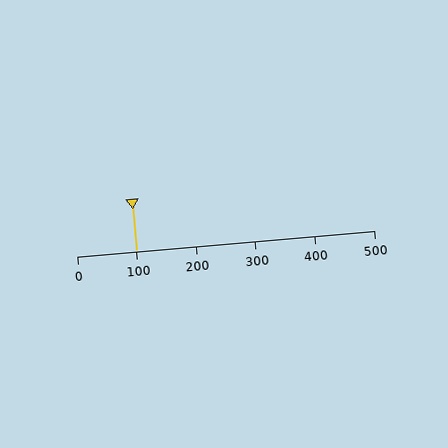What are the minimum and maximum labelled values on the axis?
The axis runs from 0 to 500.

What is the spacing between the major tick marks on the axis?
The major ticks are spaced 100 apart.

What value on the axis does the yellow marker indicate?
The marker indicates approximately 100.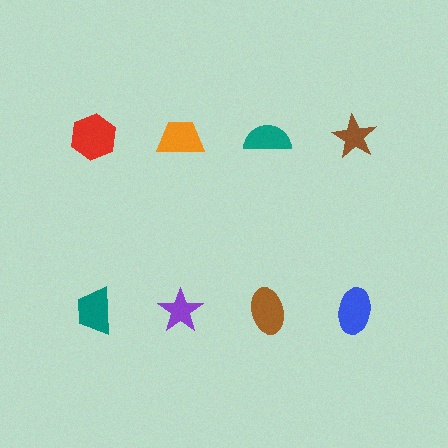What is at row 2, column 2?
A purple star.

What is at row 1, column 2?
An orange trapezoid.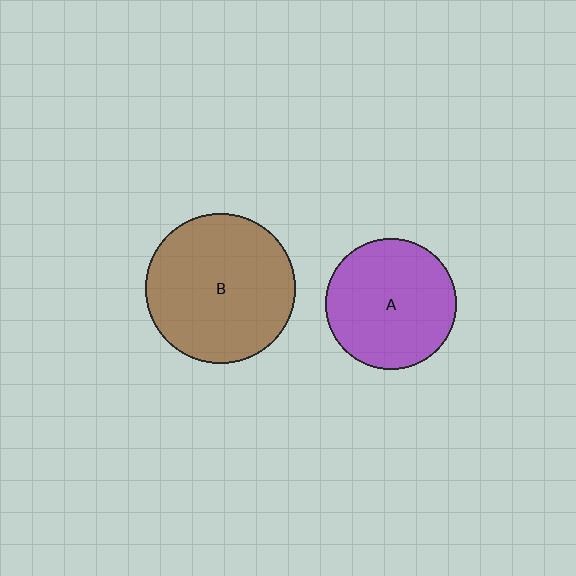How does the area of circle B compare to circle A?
Approximately 1.3 times.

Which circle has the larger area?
Circle B (brown).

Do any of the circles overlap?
No, none of the circles overlap.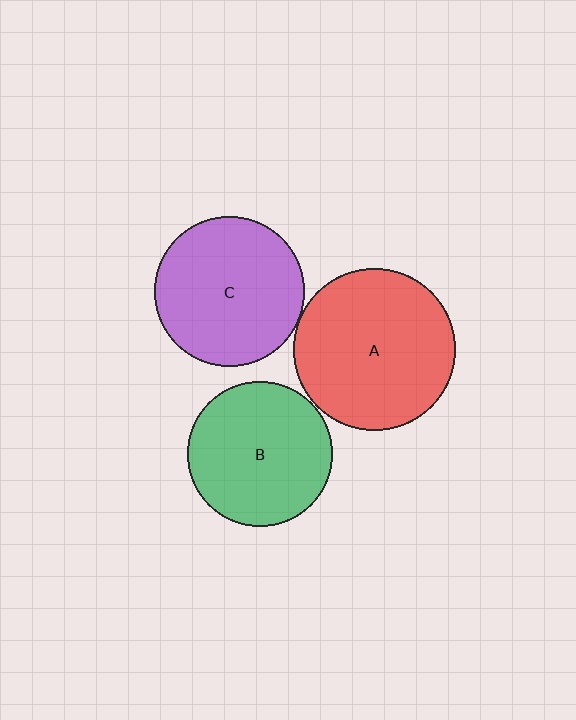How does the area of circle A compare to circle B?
Approximately 1.3 times.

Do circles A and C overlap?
Yes.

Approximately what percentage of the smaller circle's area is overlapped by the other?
Approximately 5%.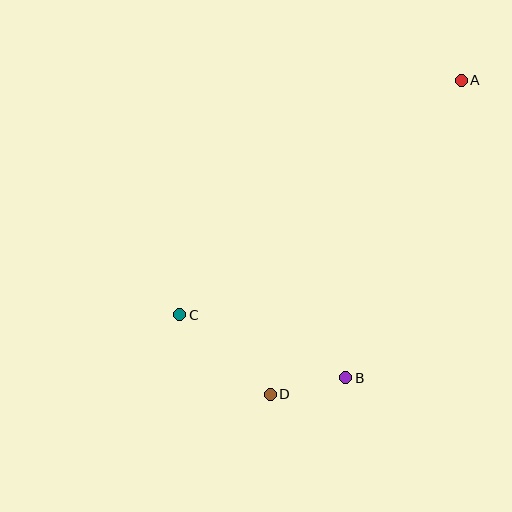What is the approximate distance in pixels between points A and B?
The distance between A and B is approximately 319 pixels.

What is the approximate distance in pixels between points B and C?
The distance between B and C is approximately 178 pixels.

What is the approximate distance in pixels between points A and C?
The distance between A and C is approximately 367 pixels.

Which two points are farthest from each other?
Points A and D are farthest from each other.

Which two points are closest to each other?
Points B and D are closest to each other.